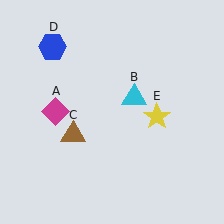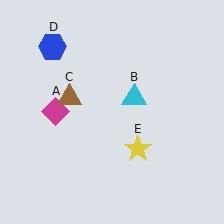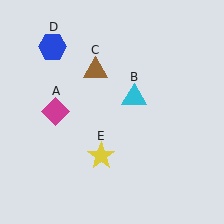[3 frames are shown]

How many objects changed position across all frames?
2 objects changed position: brown triangle (object C), yellow star (object E).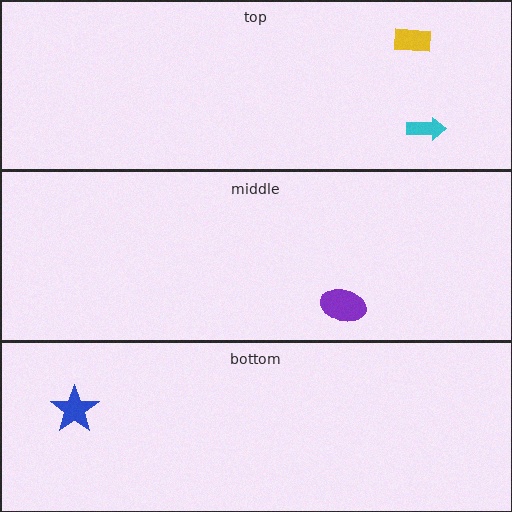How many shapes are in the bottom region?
1.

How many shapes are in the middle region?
1.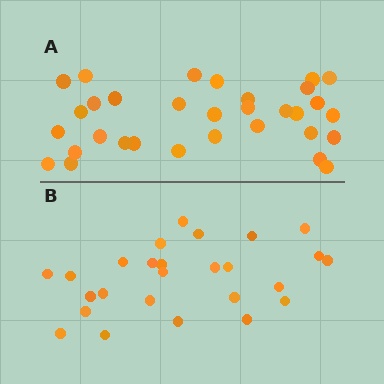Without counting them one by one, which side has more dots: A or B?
Region A (the top region) has more dots.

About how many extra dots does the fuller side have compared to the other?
Region A has about 6 more dots than region B.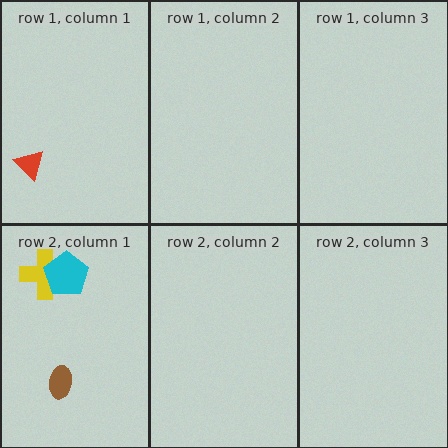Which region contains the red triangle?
The row 1, column 1 region.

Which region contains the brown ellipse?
The row 2, column 1 region.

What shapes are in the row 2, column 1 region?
The yellow cross, the cyan pentagon, the brown ellipse.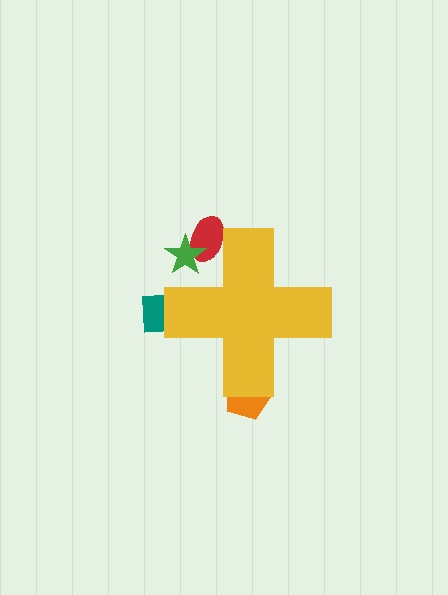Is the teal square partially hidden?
Yes, the teal square is partially hidden behind the yellow cross.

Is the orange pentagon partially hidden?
Yes, the orange pentagon is partially hidden behind the yellow cross.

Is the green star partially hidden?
Yes, the green star is partially hidden behind the yellow cross.